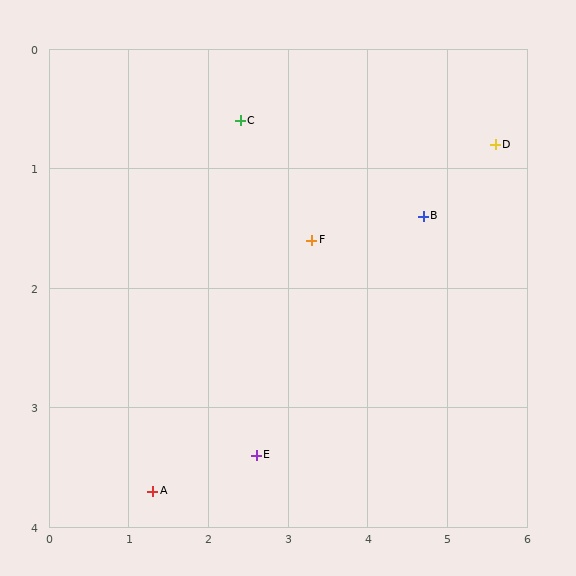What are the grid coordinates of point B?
Point B is at approximately (4.7, 1.4).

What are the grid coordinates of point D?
Point D is at approximately (5.6, 0.8).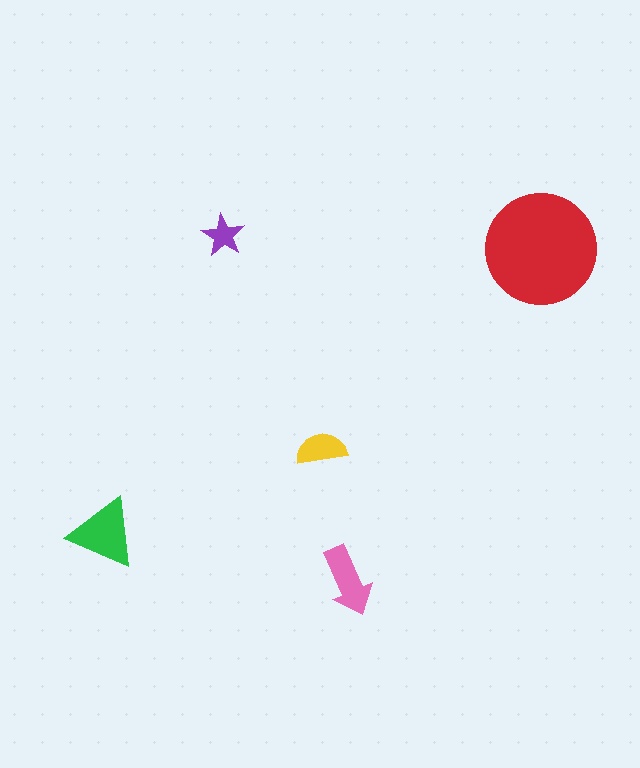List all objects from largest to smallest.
The red circle, the green triangle, the pink arrow, the yellow semicircle, the purple star.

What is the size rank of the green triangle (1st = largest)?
2nd.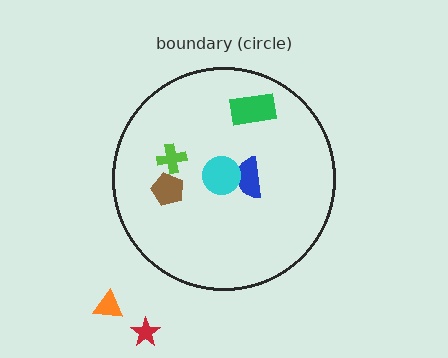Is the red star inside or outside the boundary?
Outside.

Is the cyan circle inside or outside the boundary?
Inside.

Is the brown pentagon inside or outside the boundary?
Inside.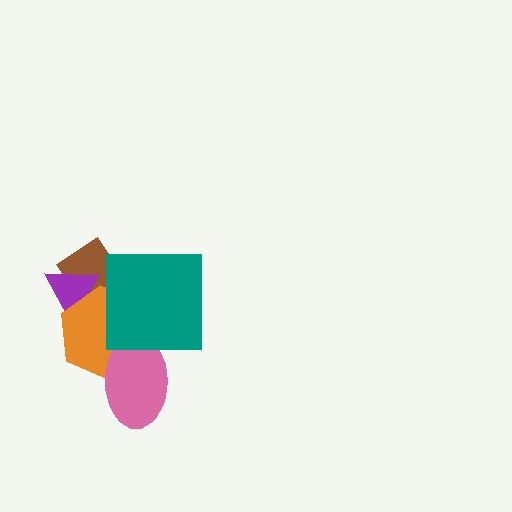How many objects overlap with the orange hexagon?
4 objects overlap with the orange hexagon.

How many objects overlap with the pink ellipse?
2 objects overlap with the pink ellipse.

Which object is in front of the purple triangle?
The orange hexagon is in front of the purple triangle.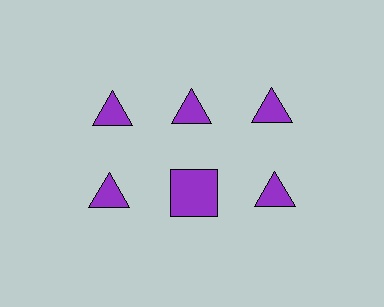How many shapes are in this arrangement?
There are 6 shapes arranged in a grid pattern.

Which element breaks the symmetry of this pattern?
The purple square in the second row, second from left column breaks the symmetry. All other shapes are purple triangles.